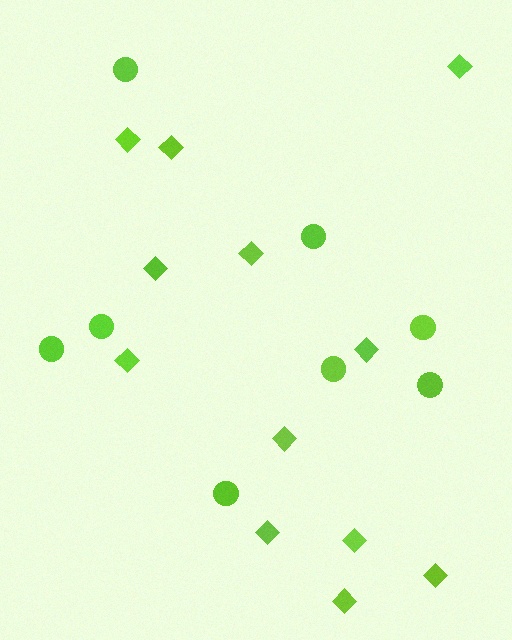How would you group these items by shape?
There are 2 groups: one group of diamonds (12) and one group of circles (8).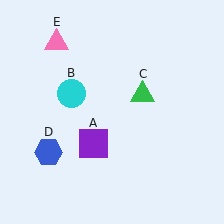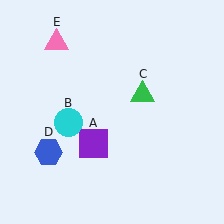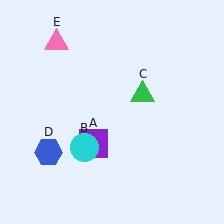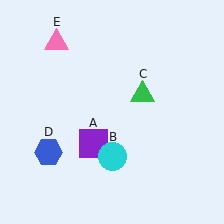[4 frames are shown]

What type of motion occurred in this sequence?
The cyan circle (object B) rotated counterclockwise around the center of the scene.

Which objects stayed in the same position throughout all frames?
Purple square (object A) and green triangle (object C) and blue hexagon (object D) and pink triangle (object E) remained stationary.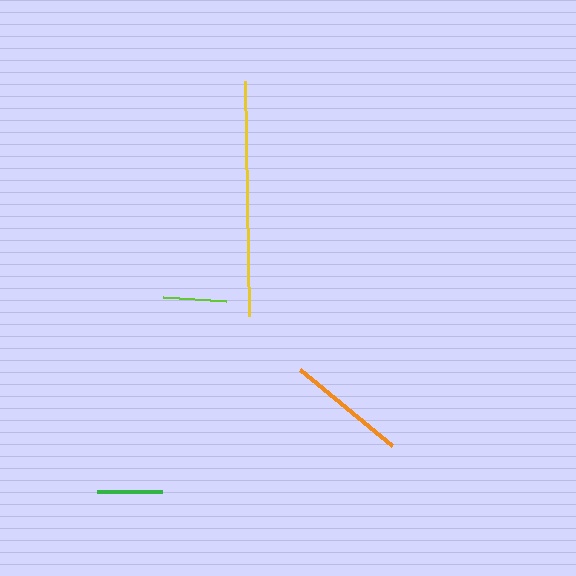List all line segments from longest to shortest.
From longest to shortest: yellow, orange, green, lime.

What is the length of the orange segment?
The orange segment is approximately 120 pixels long.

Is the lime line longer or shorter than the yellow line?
The yellow line is longer than the lime line.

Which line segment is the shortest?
The lime line is the shortest at approximately 63 pixels.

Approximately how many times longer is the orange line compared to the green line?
The orange line is approximately 1.8 times the length of the green line.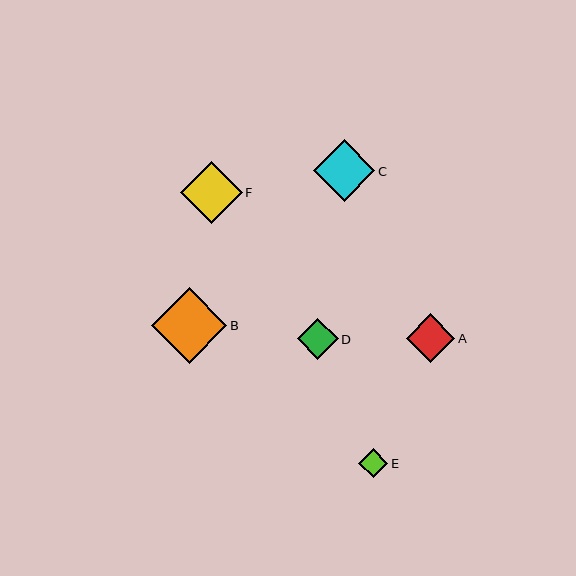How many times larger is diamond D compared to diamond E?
Diamond D is approximately 1.4 times the size of diamond E.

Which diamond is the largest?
Diamond B is the largest with a size of approximately 76 pixels.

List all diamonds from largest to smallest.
From largest to smallest: B, F, C, A, D, E.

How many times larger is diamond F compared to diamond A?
Diamond F is approximately 1.3 times the size of diamond A.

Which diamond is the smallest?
Diamond E is the smallest with a size of approximately 29 pixels.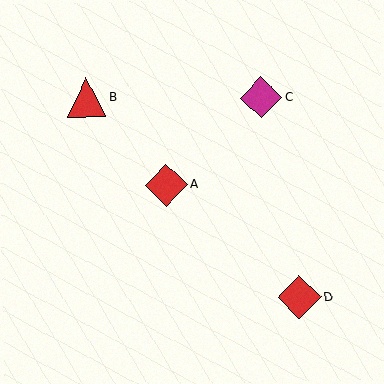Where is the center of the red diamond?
The center of the red diamond is at (166, 185).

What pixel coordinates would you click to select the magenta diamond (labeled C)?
Click at (261, 98) to select the magenta diamond C.